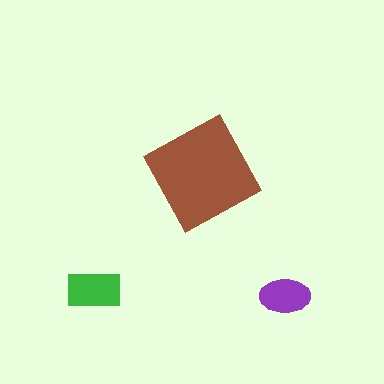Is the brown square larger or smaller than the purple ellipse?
Larger.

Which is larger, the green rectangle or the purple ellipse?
The green rectangle.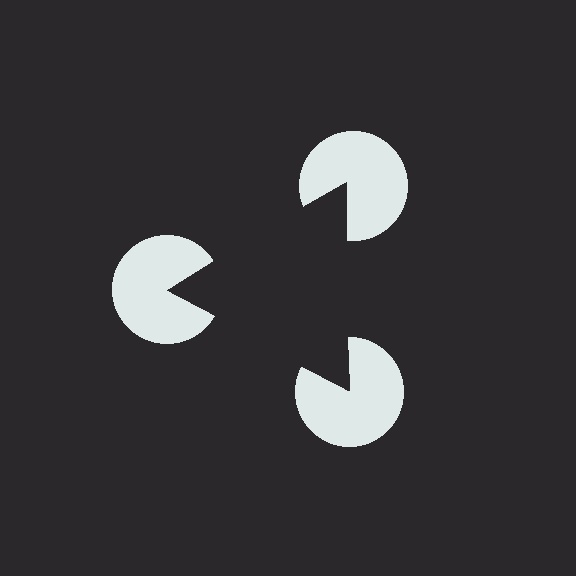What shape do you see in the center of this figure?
An illusory triangle — its edges are inferred from the aligned wedge cuts in the pac-man discs, not physically drawn.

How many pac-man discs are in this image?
There are 3 — one at each vertex of the illusory triangle.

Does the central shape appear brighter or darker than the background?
It typically appears slightly darker than the background, even though no actual brightness change is drawn.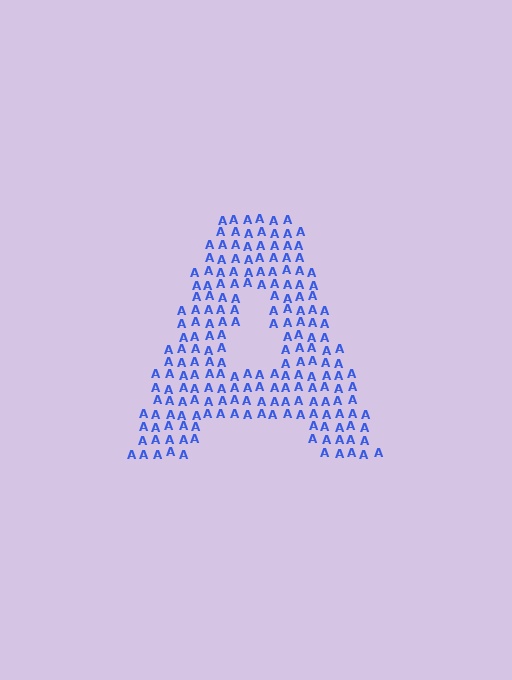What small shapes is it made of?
It is made of small letter A's.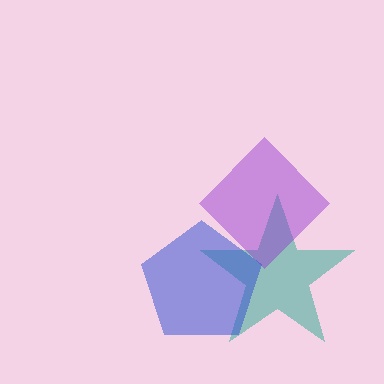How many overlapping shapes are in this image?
There are 3 overlapping shapes in the image.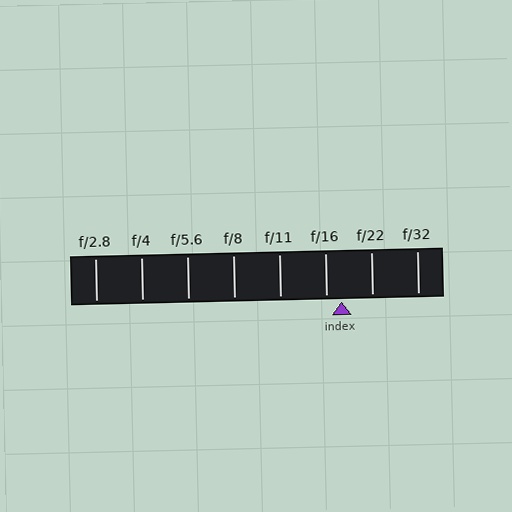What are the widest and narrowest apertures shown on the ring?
The widest aperture shown is f/2.8 and the narrowest is f/32.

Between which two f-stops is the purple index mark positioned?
The index mark is between f/16 and f/22.